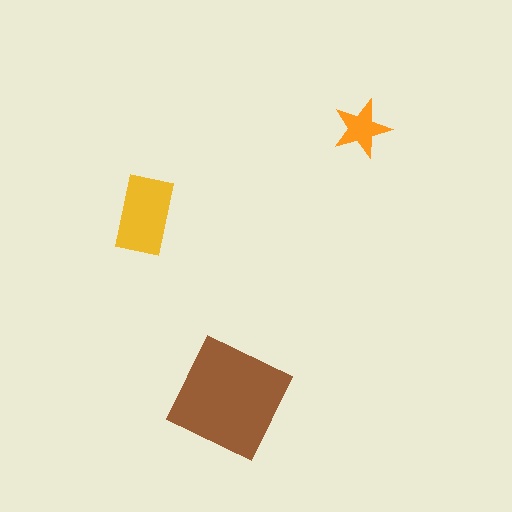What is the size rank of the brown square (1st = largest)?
1st.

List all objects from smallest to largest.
The orange star, the yellow rectangle, the brown square.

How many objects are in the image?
There are 3 objects in the image.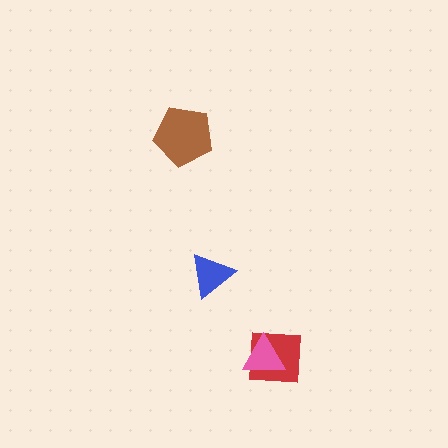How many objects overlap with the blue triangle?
0 objects overlap with the blue triangle.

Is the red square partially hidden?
Yes, it is partially covered by another shape.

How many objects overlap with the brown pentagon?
0 objects overlap with the brown pentagon.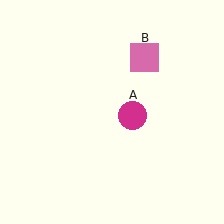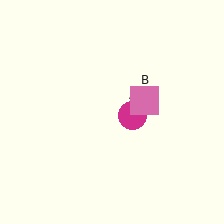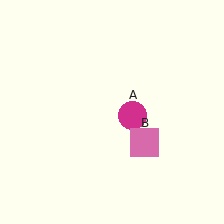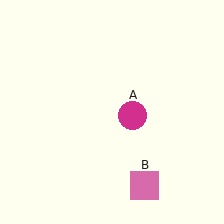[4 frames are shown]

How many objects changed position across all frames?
1 object changed position: pink square (object B).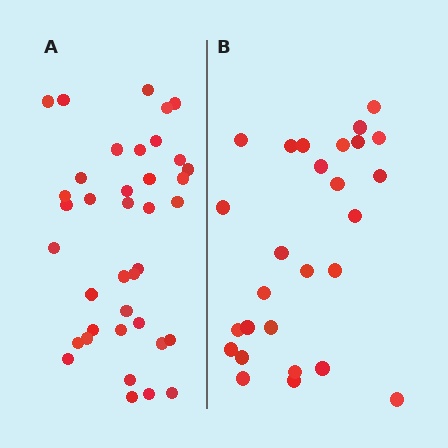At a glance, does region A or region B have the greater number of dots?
Region A (the left region) has more dots.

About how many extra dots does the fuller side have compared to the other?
Region A has roughly 12 or so more dots than region B.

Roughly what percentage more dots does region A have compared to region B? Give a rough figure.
About 40% more.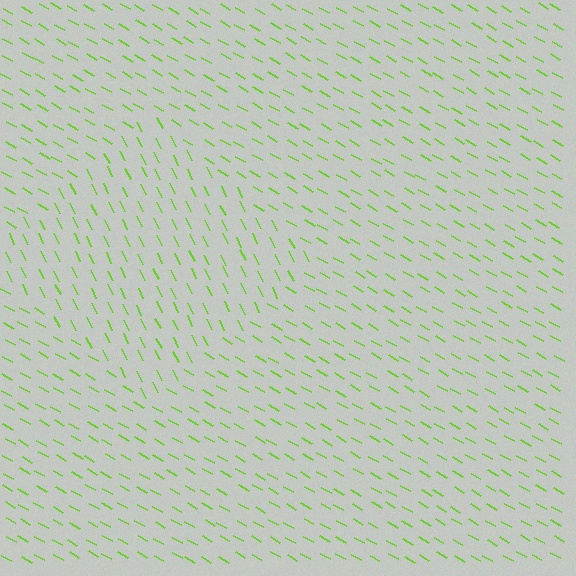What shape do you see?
I see a diamond.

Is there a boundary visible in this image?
Yes, there is a texture boundary formed by a change in line orientation.